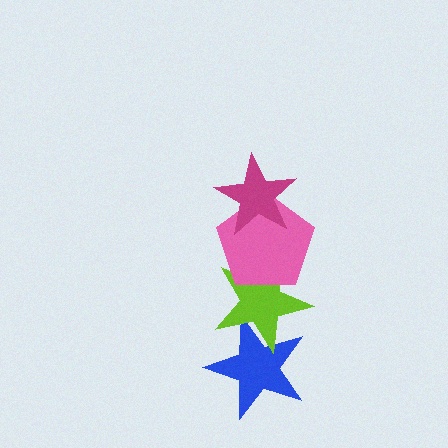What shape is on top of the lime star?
The pink pentagon is on top of the lime star.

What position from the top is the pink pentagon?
The pink pentagon is 2nd from the top.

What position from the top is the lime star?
The lime star is 3rd from the top.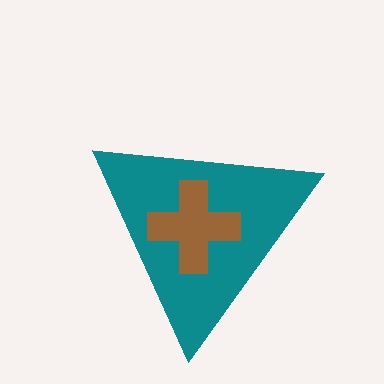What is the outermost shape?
The teal triangle.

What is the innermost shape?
The brown cross.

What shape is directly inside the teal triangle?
The brown cross.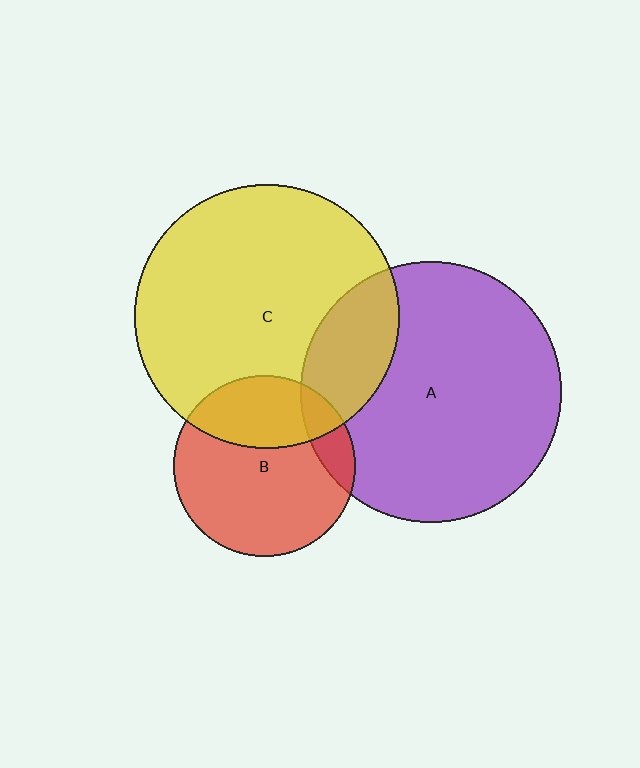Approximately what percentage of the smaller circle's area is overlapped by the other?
Approximately 20%.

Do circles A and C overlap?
Yes.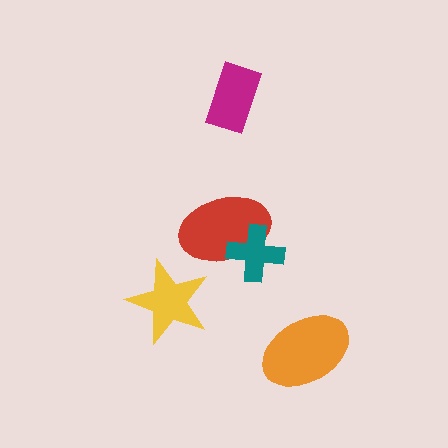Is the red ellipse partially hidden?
Yes, it is partially covered by another shape.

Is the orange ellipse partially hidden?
No, no other shape covers it.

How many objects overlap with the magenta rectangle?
0 objects overlap with the magenta rectangle.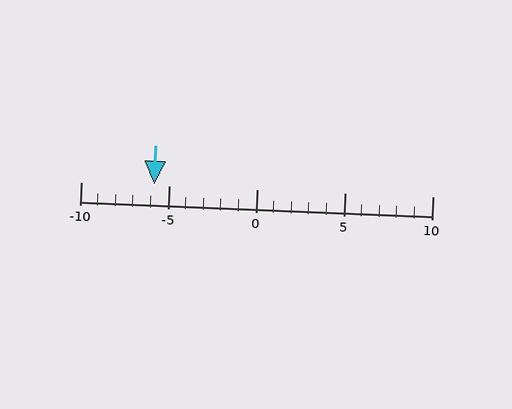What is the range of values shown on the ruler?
The ruler shows values from -10 to 10.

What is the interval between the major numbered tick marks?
The major tick marks are spaced 5 units apart.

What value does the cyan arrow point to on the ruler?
The cyan arrow points to approximately -6.